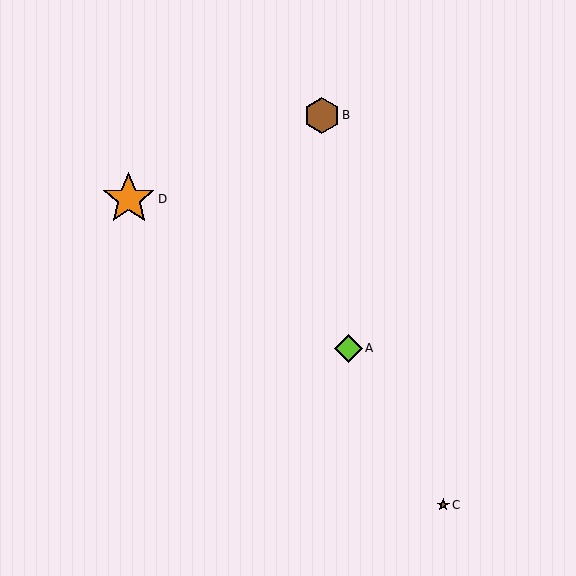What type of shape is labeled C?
Shape C is a brown star.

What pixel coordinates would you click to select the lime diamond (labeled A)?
Click at (348, 348) to select the lime diamond A.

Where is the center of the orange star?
The center of the orange star is at (129, 199).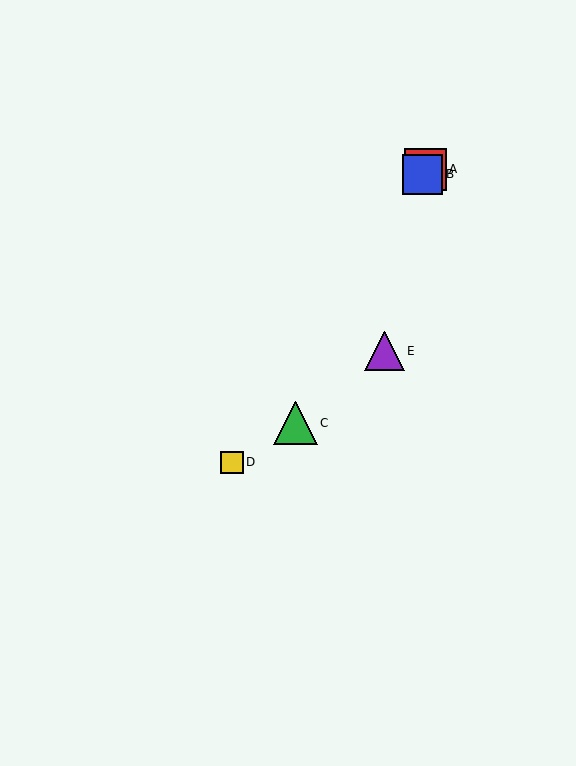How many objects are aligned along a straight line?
3 objects (A, B, C) are aligned along a straight line.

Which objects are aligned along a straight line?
Objects A, B, C are aligned along a straight line.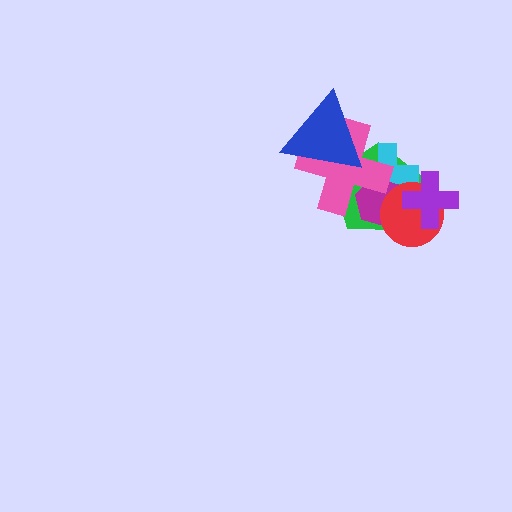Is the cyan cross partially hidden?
Yes, it is partially covered by another shape.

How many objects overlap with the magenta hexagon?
4 objects overlap with the magenta hexagon.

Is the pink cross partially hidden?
Yes, it is partially covered by another shape.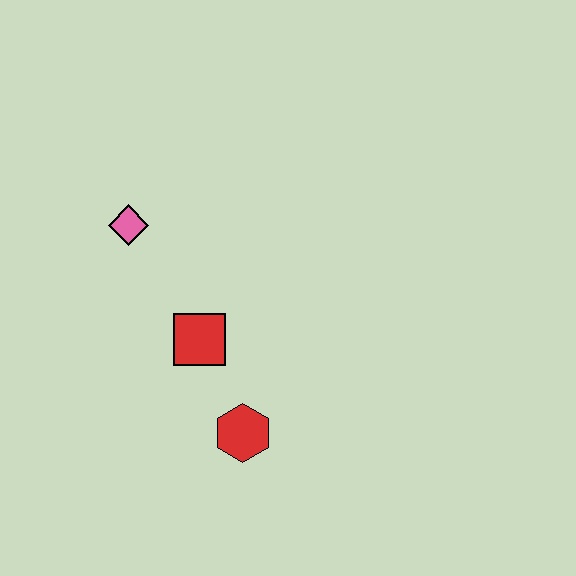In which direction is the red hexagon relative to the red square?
The red hexagon is below the red square.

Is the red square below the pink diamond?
Yes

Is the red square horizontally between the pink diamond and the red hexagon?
Yes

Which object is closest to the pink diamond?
The red square is closest to the pink diamond.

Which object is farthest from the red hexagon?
The pink diamond is farthest from the red hexagon.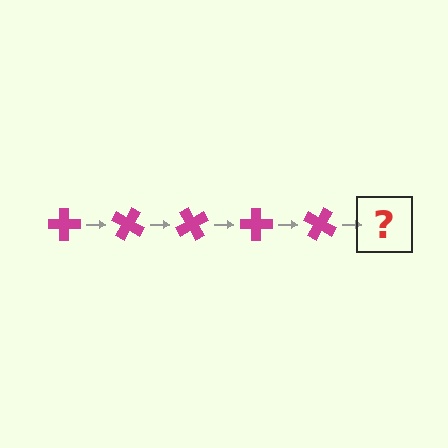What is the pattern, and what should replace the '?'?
The pattern is that the cross rotates 30 degrees each step. The '?' should be a magenta cross rotated 150 degrees.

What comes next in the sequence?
The next element should be a magenta cross rotated 150 degrees.